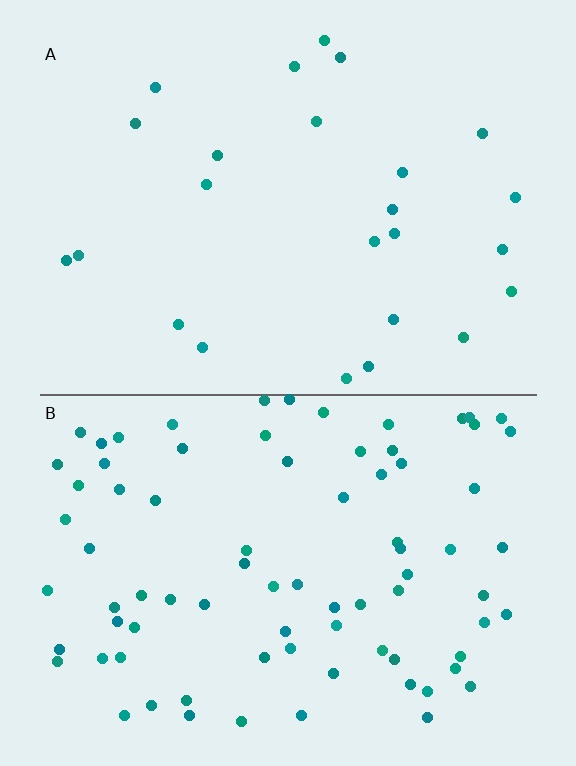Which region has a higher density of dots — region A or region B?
B (the bottom).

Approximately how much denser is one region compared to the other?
Approximately 3.3× — region B over region A.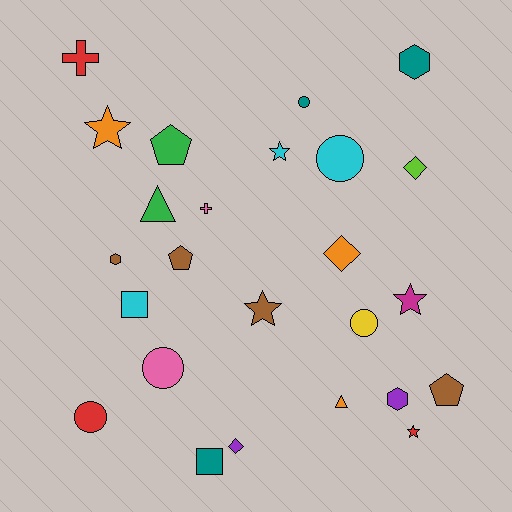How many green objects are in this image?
There are 2 green objects.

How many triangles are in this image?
There are 2 triangles.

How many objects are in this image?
There are 25 objects.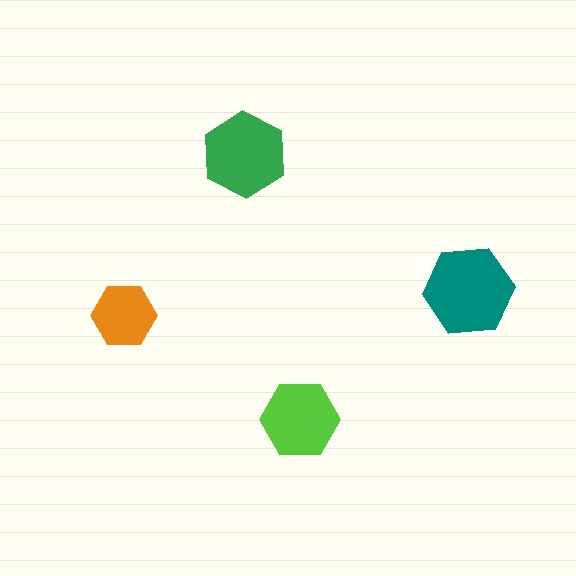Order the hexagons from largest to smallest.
the teal one, the green one, the lime one, the orange one.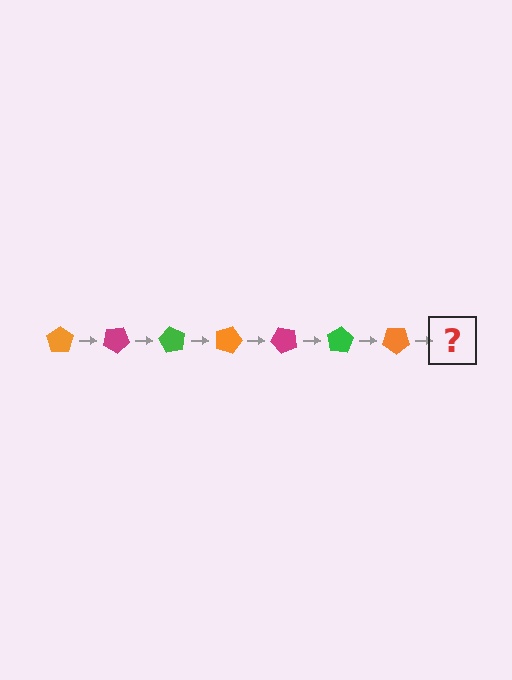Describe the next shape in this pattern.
It should be a magenta pentagon, rotated 210 degrees from the start.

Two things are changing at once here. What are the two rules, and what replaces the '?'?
The two rules are that it rotates 30 degrees each step and the color cycles through orange, magenta, and green. The '?' should be a magenta pentagon, rotated 210 degrees from the start.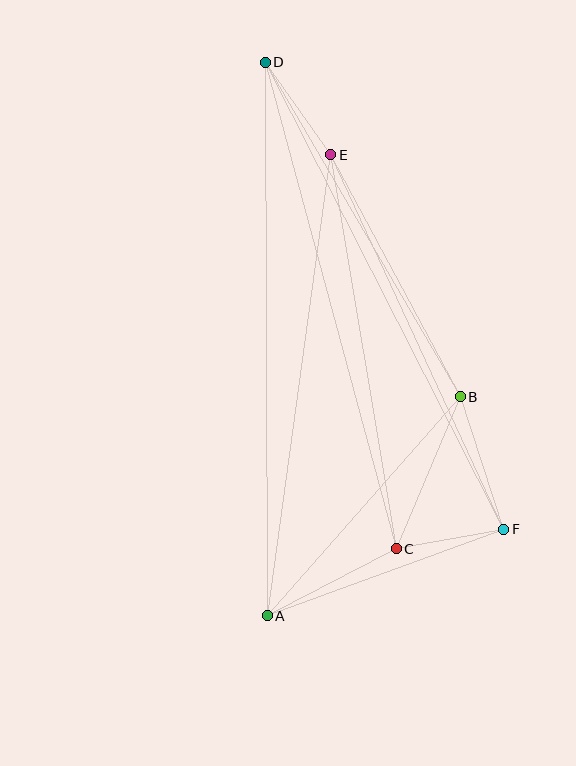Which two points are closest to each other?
Points C and F are closest to each other.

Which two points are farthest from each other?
Points A and D are farthest from each other.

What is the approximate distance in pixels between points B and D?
The distance between B and D is approximately 387 pixels.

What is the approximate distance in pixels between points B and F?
The distance between B and F is approximately 139 pixels.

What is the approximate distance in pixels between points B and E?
The distance between B and E is approximately 275 pixels.